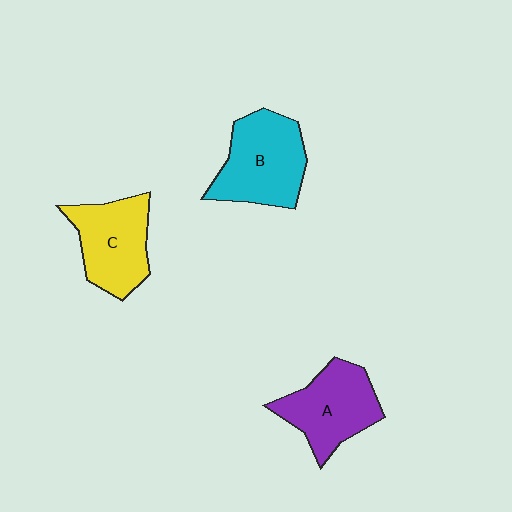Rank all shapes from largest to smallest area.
From largest to smallest: B (cyan), A (purple), C (yellow).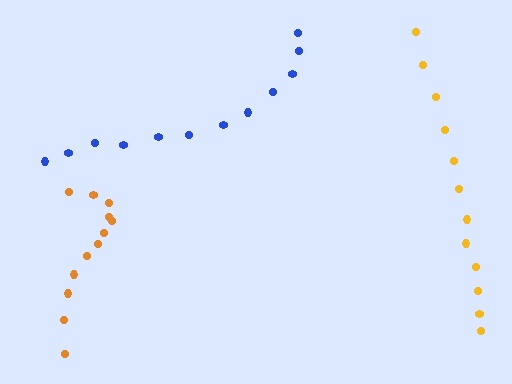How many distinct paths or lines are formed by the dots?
There are 3 distinct paths.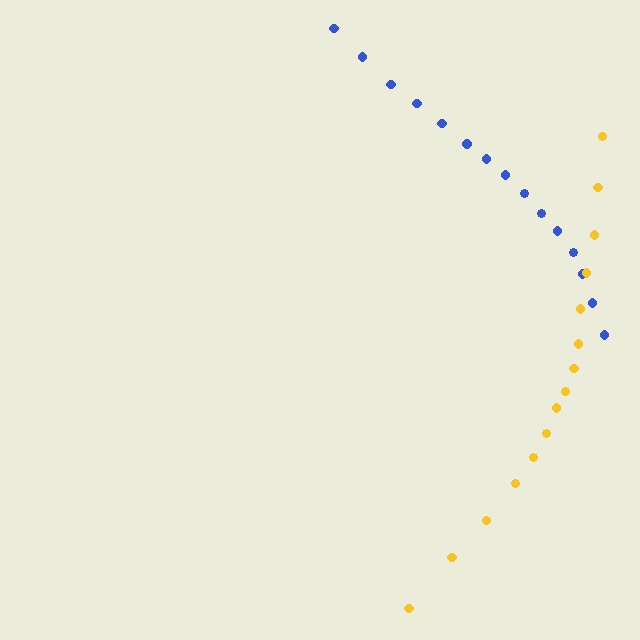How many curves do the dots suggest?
There are 2 distinct paths.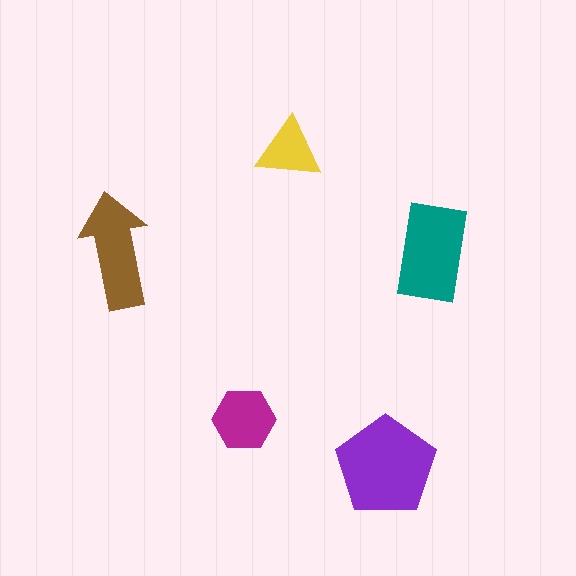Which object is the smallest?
The yellow triangle.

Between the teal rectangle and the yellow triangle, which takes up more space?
The teal rectangle.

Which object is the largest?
The purple pentagon.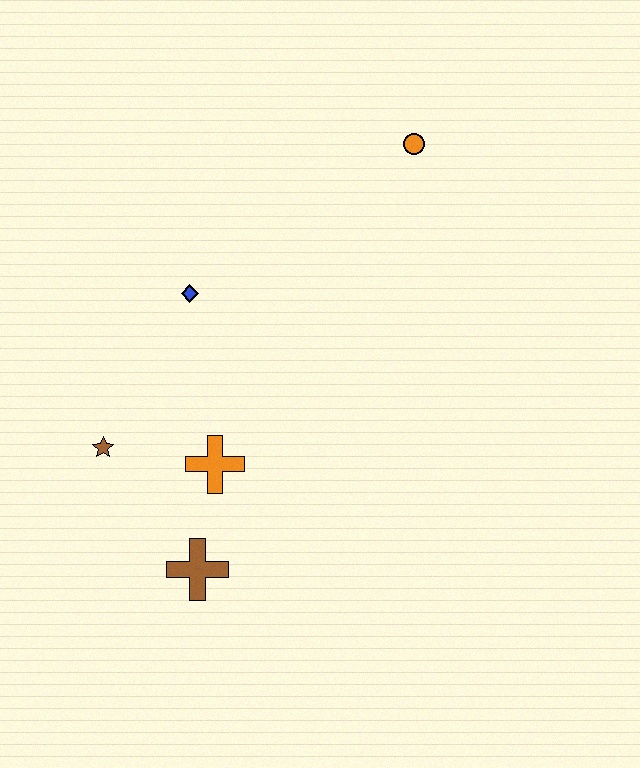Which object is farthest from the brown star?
The orange circle is farthest from the brown star.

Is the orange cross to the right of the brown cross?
Yes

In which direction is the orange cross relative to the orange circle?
The orange cross is below the orange circle.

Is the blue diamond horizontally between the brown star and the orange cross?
Yes